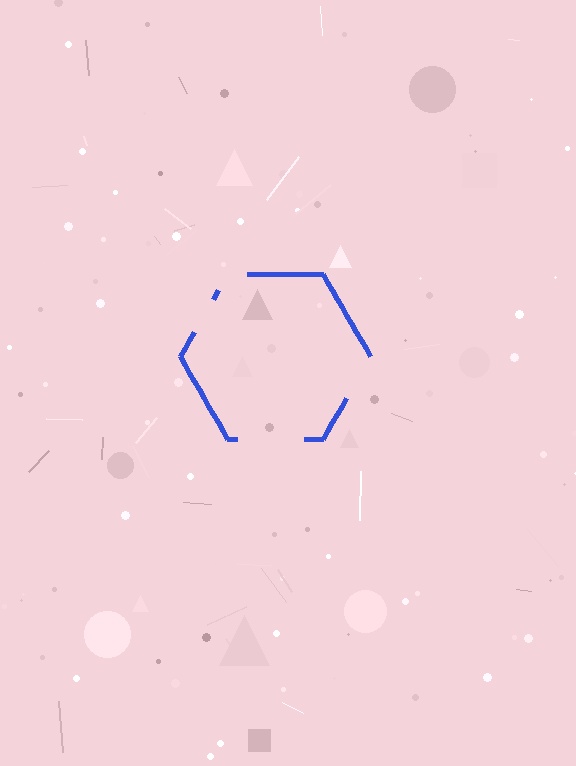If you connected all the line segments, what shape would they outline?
They would outline a hexagon.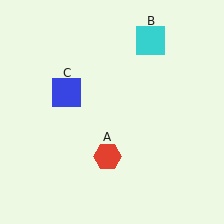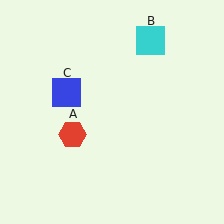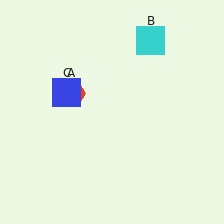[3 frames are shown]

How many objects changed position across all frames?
1 object changed position: red hexagon (object A).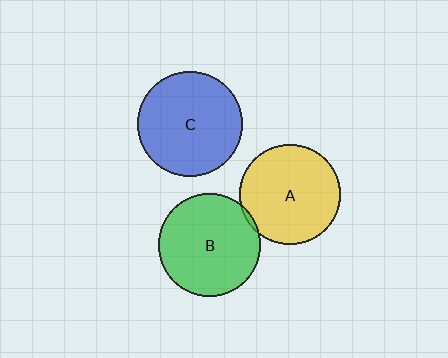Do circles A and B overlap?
Yes.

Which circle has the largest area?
Circle C (blue).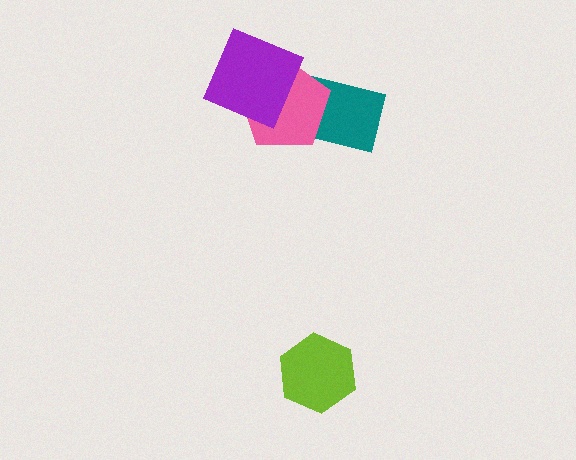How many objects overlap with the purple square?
1 object overlaps with the purple square.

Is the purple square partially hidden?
No, no other shape covers it.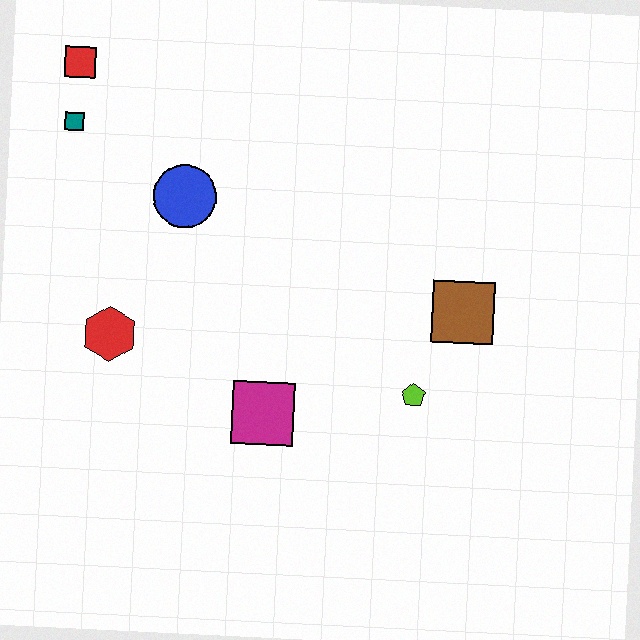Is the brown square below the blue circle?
Yes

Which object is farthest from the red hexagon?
The brown square is farthest from the red hexagon.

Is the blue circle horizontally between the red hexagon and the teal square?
No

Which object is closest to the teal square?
The red square is closest to the teal square.